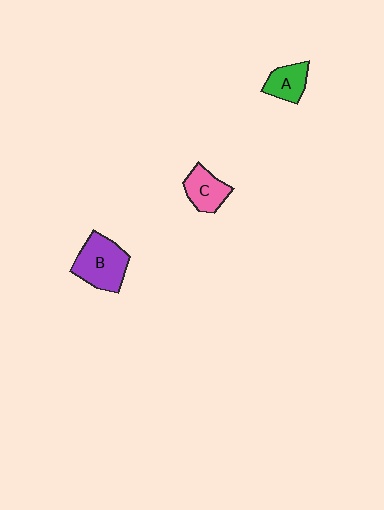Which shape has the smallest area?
Shape A (green).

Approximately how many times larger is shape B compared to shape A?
Approximately 1.8 times.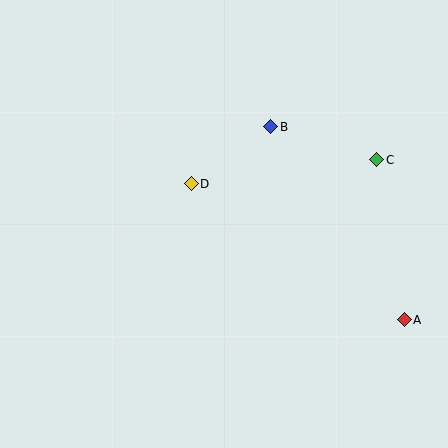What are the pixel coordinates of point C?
Point C is at (377, 160).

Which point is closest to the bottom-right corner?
Point A is closest to the bottom-right corner.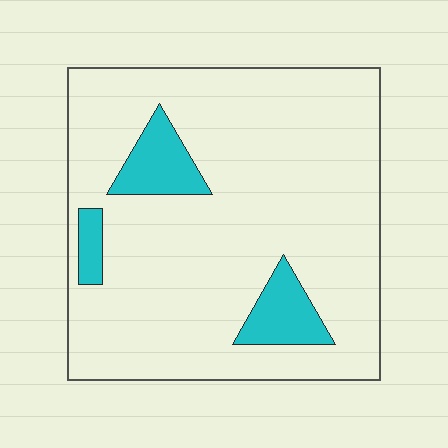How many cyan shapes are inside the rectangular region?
3.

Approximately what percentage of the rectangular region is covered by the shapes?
Approximately 10%.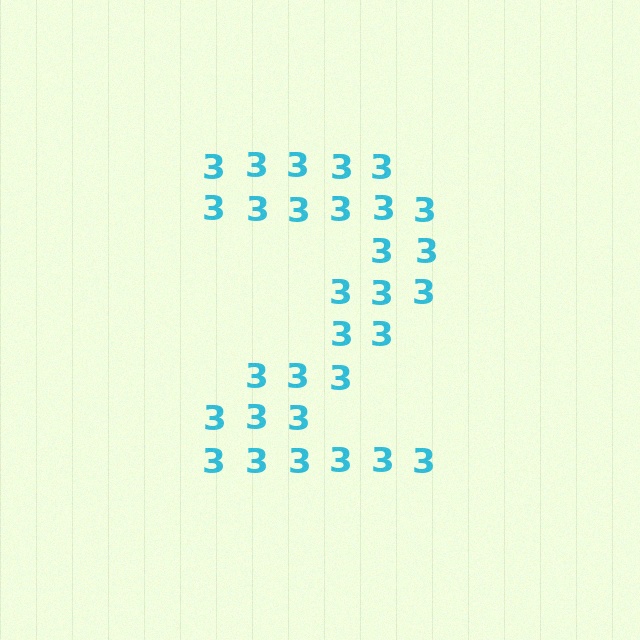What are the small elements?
The small elements are digit 3's.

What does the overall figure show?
The overall figure shows the digit 2.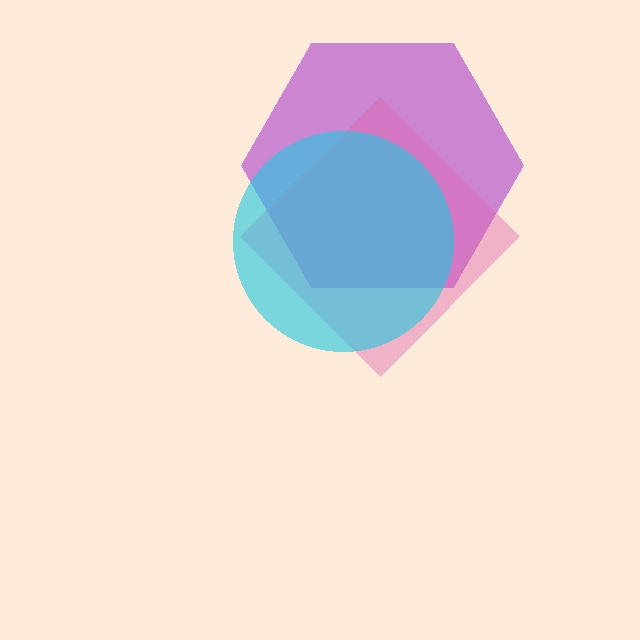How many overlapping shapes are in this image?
There are 3 overlapping shapes in the image.